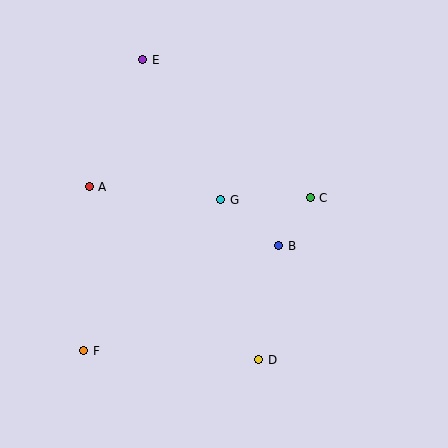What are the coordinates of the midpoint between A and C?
The midpoint between A and C is at (200, 192).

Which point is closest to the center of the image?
Point G at (221, 200) is closest to the center.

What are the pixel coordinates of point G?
Point G is at (221, 200).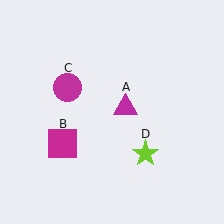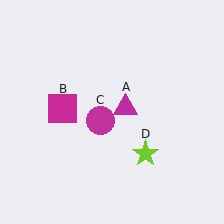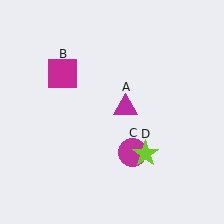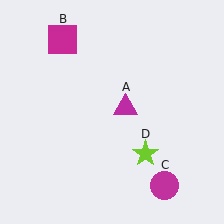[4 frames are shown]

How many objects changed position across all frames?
2 objects changed position: magenta square (object B), magenta circle (object C).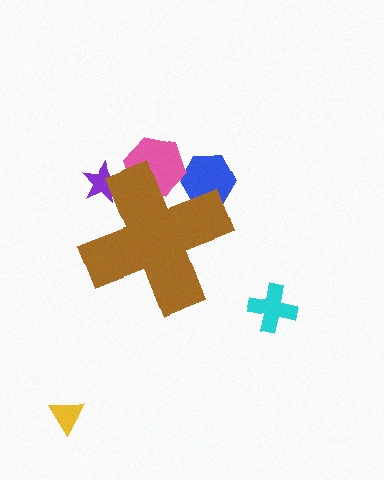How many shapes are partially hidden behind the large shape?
3 shapes are partially hidden.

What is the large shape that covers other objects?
A brown cross.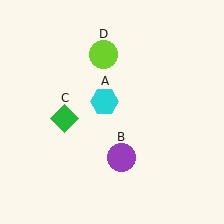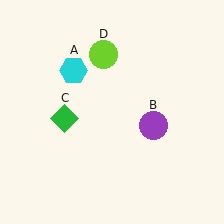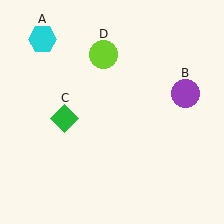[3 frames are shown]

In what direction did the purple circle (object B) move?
The purple circle (object B) moved up and to the right.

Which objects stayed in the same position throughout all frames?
Green diamond (object C) and lime circle (object D) remained stationary.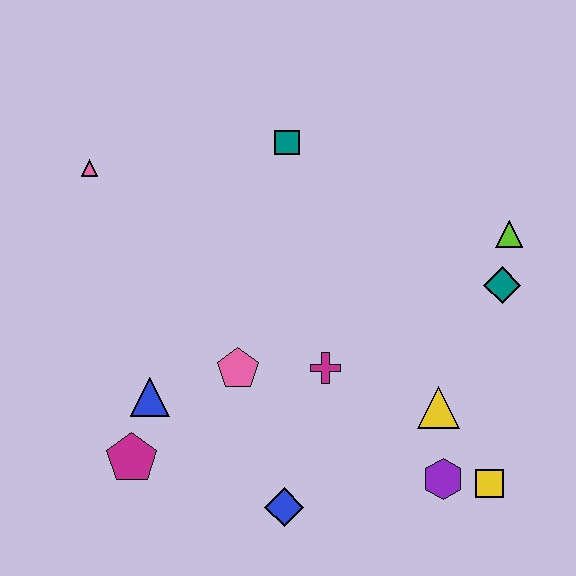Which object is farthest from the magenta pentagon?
The lime triangle is farthest from the magenta pentagon.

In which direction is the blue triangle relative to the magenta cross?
The blue triangle is to the left of the magenta cross.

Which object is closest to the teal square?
The pink triangle is closest to the teal square.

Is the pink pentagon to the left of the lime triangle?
Yes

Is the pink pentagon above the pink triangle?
No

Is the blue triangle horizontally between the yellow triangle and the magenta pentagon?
Yes